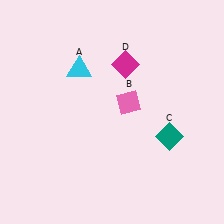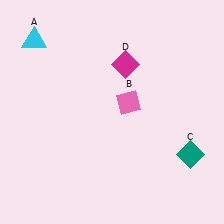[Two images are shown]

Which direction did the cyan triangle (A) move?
The cyan triangle (A) moved left.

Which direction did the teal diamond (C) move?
The teal diamond (C) moved right.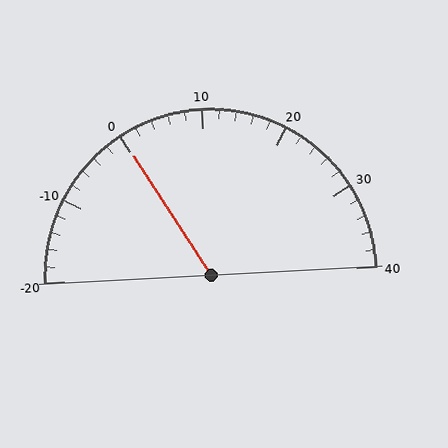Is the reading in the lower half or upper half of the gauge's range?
The reading is in the lower half of the range (-20 to 40).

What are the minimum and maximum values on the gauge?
The gauge ranges from -20 to 40.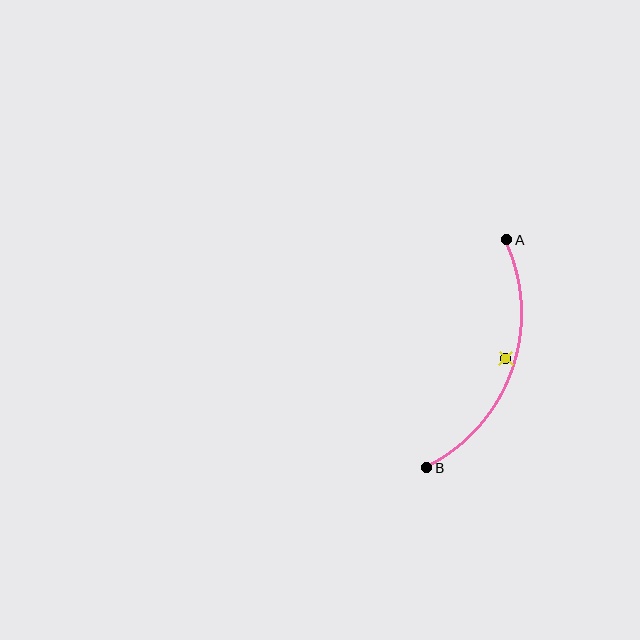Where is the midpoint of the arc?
The arc midpoint is the point on the curve farthest from the straight line joining A and B. It sits to the right of that line.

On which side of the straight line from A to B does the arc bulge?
The arc bulges to the right of the straight line connecting A and B.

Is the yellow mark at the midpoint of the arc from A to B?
No — the yellow mark does not lie on the arc at all. It sits slightly inside the curve.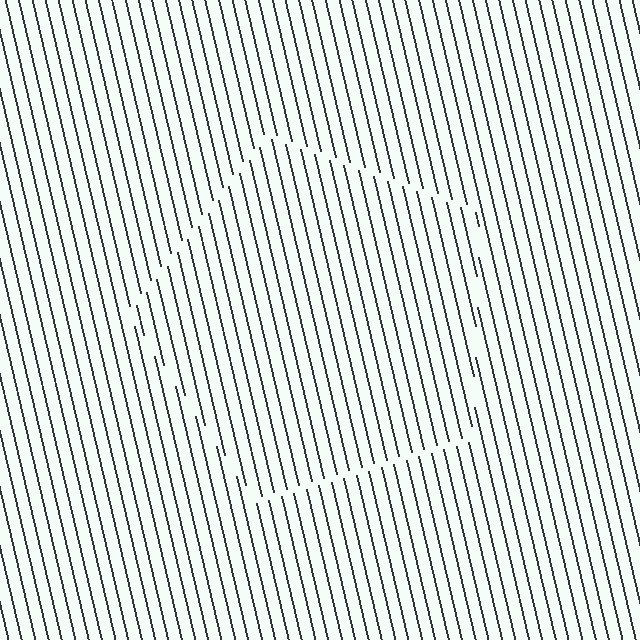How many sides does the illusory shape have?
5 sides — the line-ends trace a pentagon.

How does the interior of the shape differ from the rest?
The interior of the shape contains the same grating, shifted by half a period — the contour is defined by the phase discontinuity where line-ends from the inner and outer gratings abut.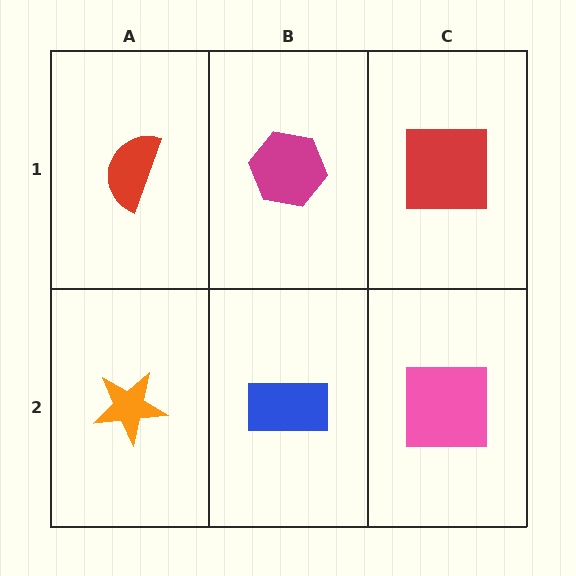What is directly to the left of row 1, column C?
A magenta hexagon.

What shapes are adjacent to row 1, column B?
A blue rectangle (row 2, column B), a red semicircle (row 1, column A), a red square (row 1, column C).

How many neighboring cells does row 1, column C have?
2.